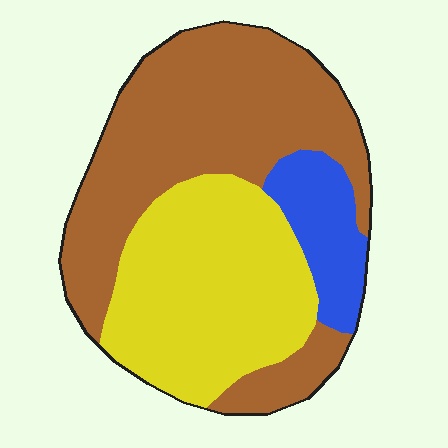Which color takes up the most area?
Brown, at roughly 50%.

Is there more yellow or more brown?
Brown.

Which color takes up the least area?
Blue, at roughly 10%.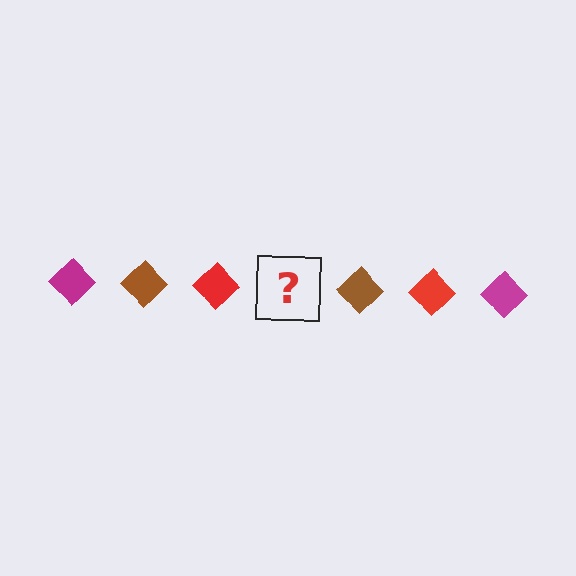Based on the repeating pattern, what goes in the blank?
The blank should be a magenta diamond.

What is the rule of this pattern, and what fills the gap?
The rule is that the pattern cycles through magenta, brown, red diamonds. The gap should be filled with a magenta diamond.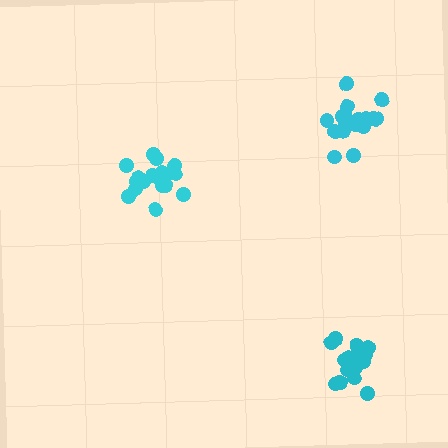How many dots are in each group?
Group 1: 19 dots, Group 2: 18 dots, Group 3: 16 dots (53 total).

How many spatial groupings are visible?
There are 3 spatial groupings.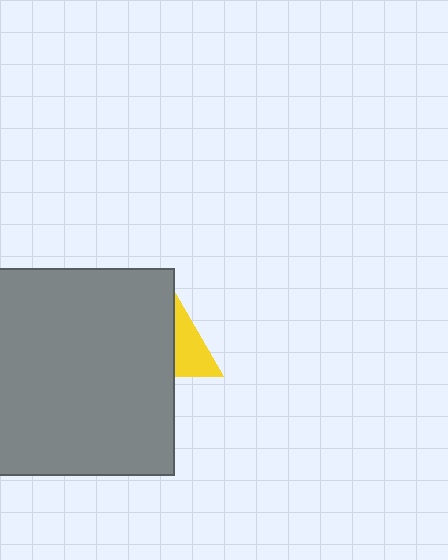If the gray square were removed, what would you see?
You would see the complete yellow triangle.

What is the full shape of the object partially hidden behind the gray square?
The partially hidden object is a yellow triangle.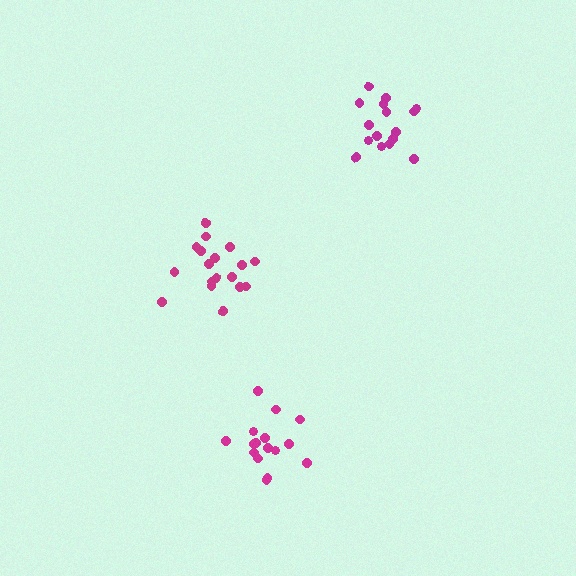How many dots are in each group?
Group 1: 16 dots, Group 2: 16 dots, Group 3: 18 dots (50 total).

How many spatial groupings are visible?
There are 3 spatial groupings.